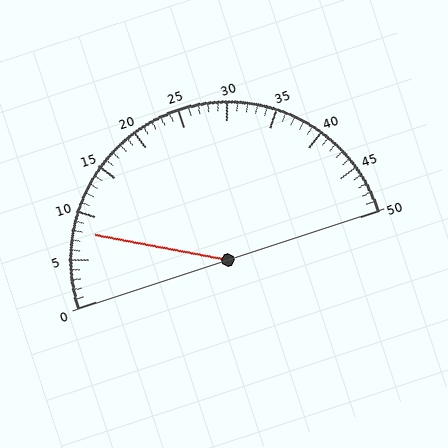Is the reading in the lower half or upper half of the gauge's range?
The reading is in the lower half of the range (0 to 50).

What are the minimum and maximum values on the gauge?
The gauge ranges from 0 to 50.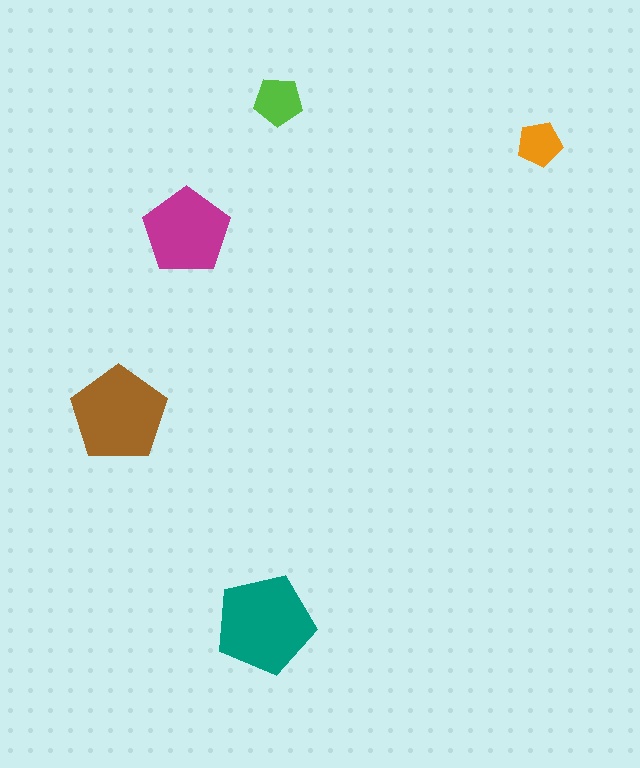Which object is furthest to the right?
The orange pentagon is rightmost.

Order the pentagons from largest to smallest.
the teal one, the brown one, the magenta one, the lime one, the orange one.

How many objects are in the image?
There are 5 objects in the image.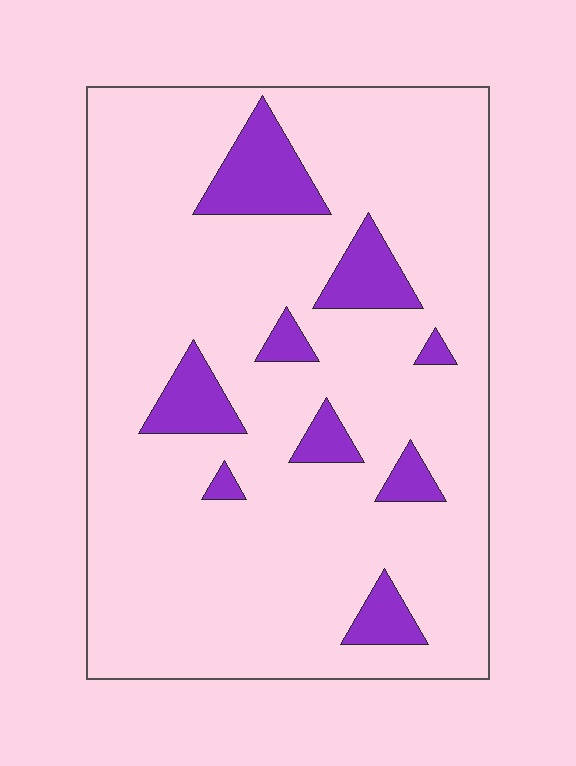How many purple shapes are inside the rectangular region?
9.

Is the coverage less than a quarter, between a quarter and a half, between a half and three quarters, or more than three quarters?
Less than a quarter.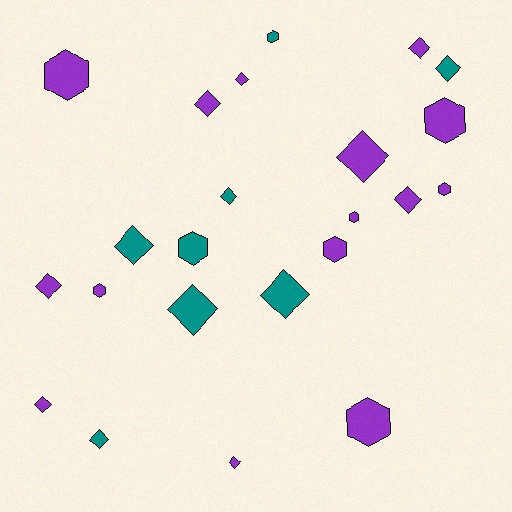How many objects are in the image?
There are 23 objects.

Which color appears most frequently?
Purple, with 15 objects.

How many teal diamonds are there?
There are 6 teal diamonds.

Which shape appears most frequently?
Diamond, with 14 objects.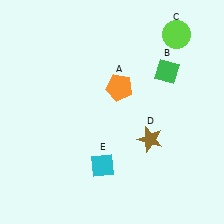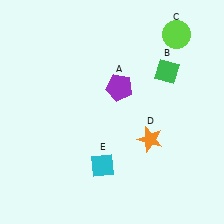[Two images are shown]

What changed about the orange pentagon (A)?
In Image 1, A is orange. In Image 2, it changed to purple.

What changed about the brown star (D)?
In Image 1, D is brown. In Image 2, it changed to orange.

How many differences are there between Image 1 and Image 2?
There are 2 differences between the two images.